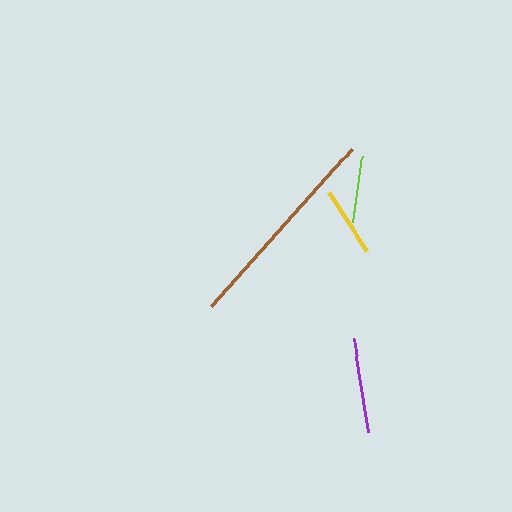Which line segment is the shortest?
The lime line is the shortest at approximately 68 pixels.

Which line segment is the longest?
The brown line is the longest at approximately 211 pixels.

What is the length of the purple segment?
The purple segment is approximately 94 pixels long.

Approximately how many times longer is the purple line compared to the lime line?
The purple line is approximately 1.4 times the length of the lime line.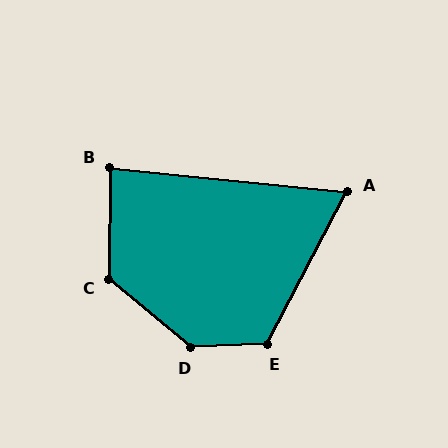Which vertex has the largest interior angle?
D, at approximately 138 degrees.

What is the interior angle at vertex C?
Approximately 130 degrees (obtuse).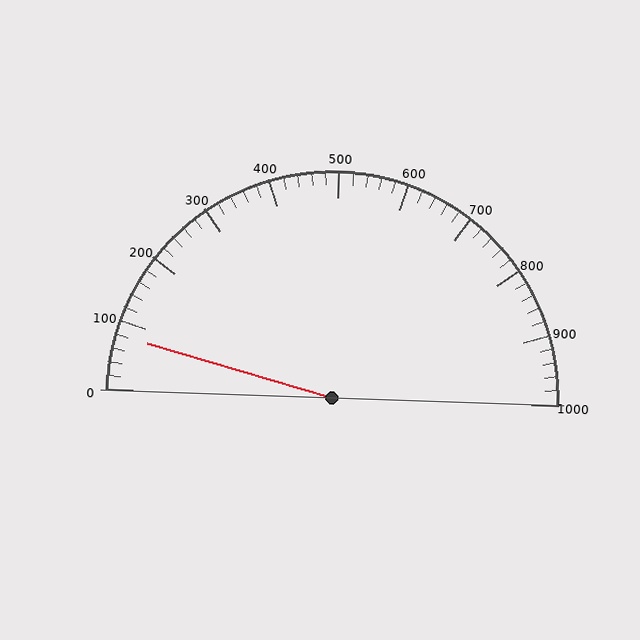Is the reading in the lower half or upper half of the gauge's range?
The reading is in the lower half of the range (0 to 1000).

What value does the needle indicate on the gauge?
The needle indicates approximately 80.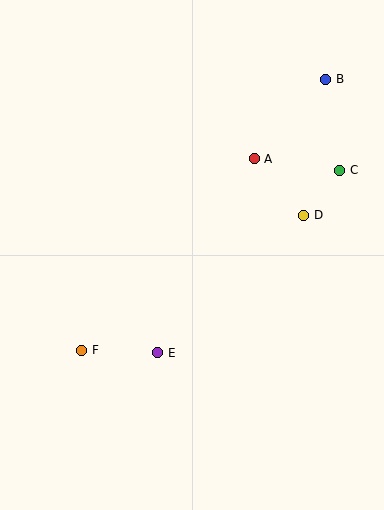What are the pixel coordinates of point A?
Point A is at (254, 159).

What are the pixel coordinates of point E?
Point E is at (158, 353).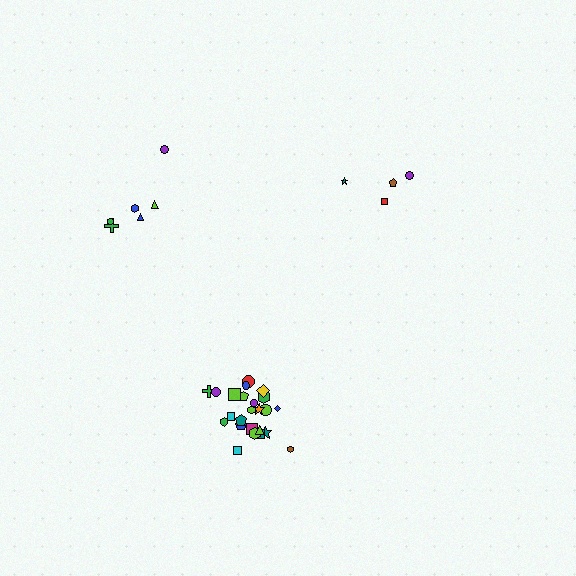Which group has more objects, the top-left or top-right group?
The top-left group.